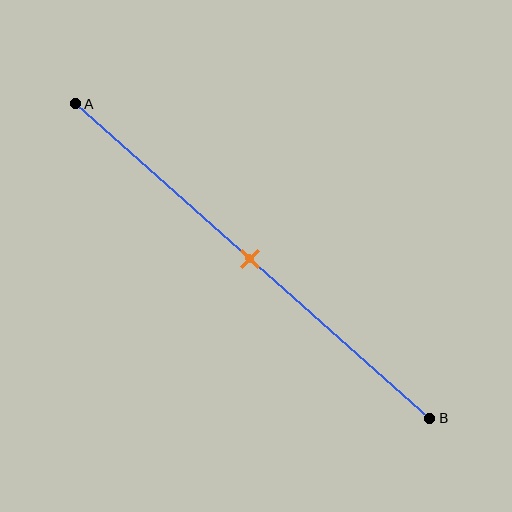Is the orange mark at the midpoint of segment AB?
Yes, the mark is approximately at the midpoint.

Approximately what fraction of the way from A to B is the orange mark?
The orange mark is approximately 50% of the way from A to B.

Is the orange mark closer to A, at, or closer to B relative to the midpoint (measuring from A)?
The orange mark is approximately at the midpoint of segment AB.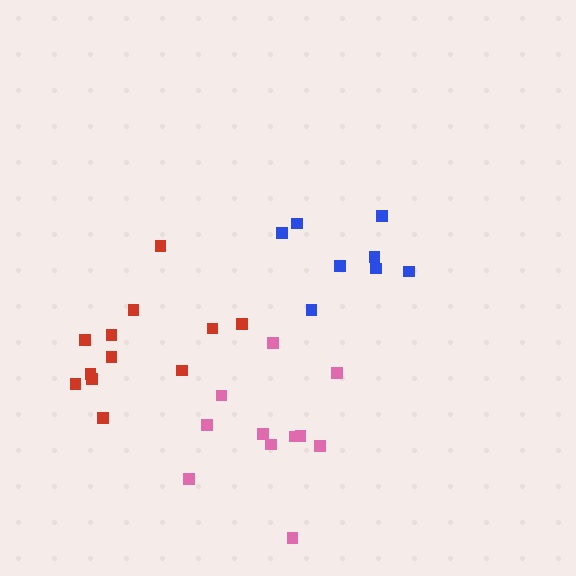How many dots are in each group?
Group 1: 8 dots, Group 2: 11 dots, Group 3: 12 dots (31 total).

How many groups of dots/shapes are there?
There are 3 groups.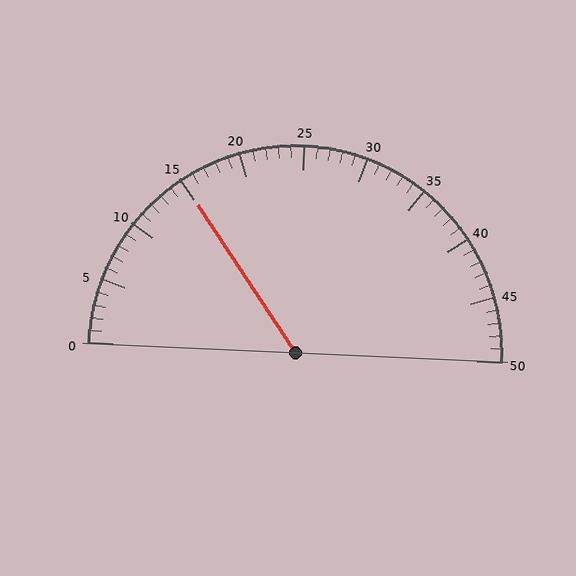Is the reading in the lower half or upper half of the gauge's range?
The reading is in the lower half of the range (0 to 50).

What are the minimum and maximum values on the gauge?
The gauge ranges from 0 to 50.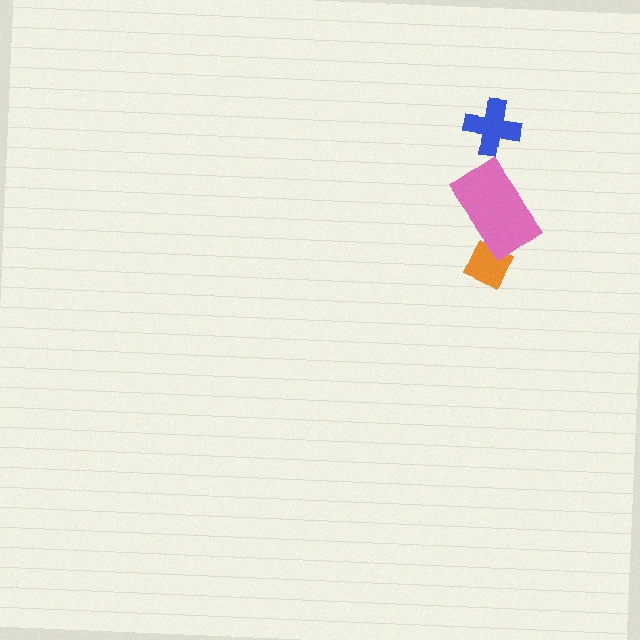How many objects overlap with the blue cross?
0 objects overlap with the blue cross.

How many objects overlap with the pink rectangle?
1 object overlaps with the pink rectangle.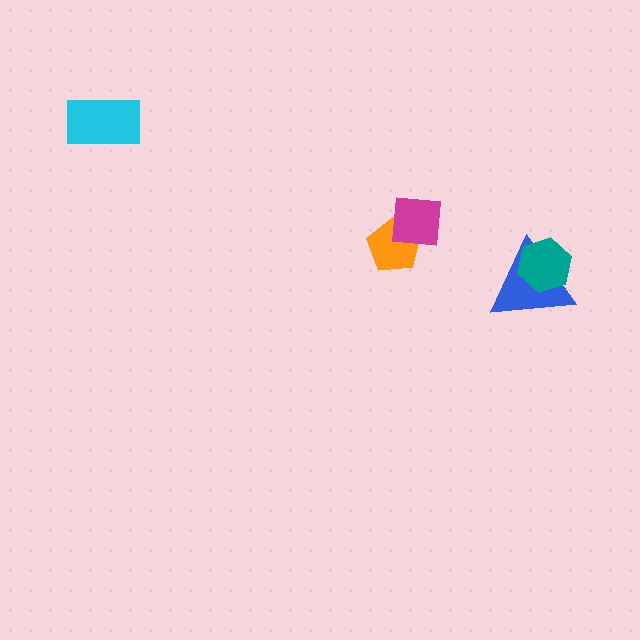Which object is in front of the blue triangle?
The teal hexagon is in front of the blue triangle.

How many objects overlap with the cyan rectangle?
0 objects overlap with the cyan rectangle.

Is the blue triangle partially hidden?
Yes, it is partially covered by another shape.